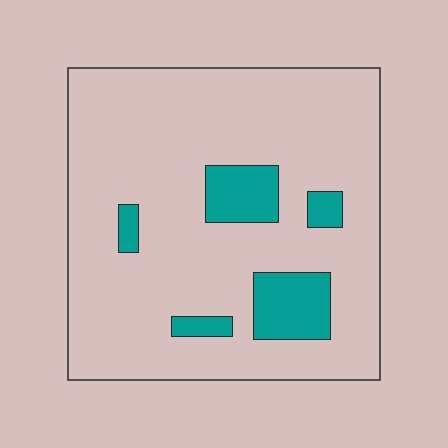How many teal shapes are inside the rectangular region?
5.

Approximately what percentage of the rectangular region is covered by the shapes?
Approximately 15%.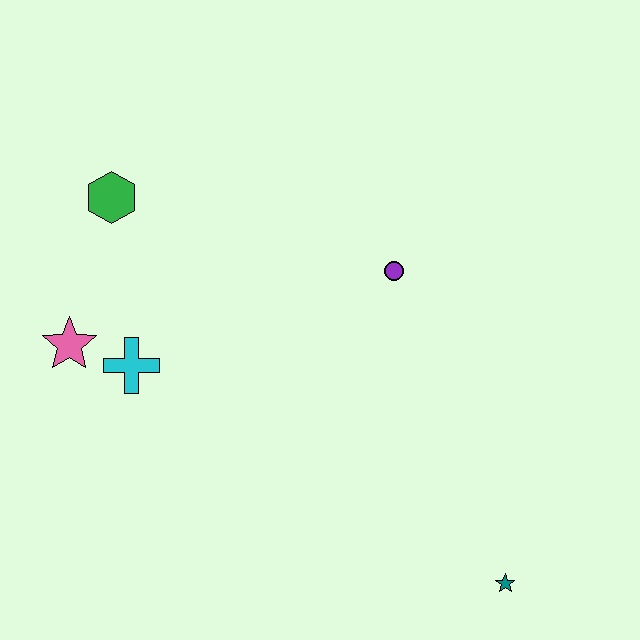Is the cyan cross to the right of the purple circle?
No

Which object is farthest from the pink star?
The teal star is farthest from the pink star.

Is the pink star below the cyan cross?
No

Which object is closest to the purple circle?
The cyan cross is closest to the purple circle.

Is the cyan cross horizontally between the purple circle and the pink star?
Yes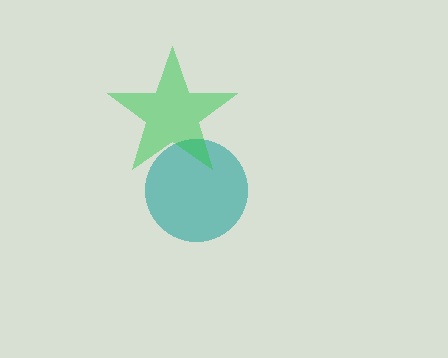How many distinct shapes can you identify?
There are 2 distinct shapes: a teal circle, a green star.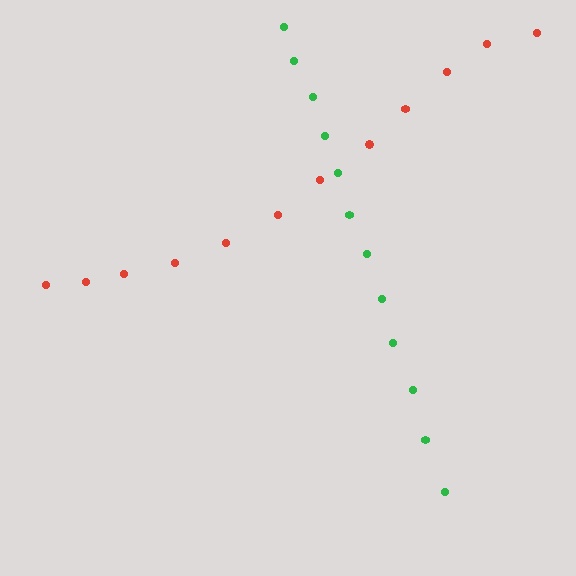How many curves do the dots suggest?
There are 2 distinct paths.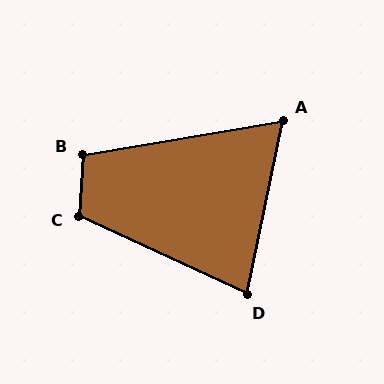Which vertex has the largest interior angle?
C, at approximately 111 degrees.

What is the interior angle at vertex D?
Approximately 77 degrees (acute).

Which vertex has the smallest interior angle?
A, at approximately 69 degrees.